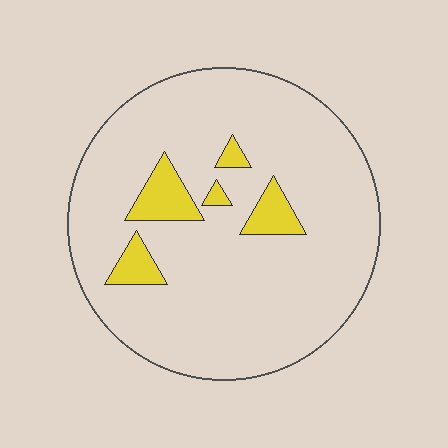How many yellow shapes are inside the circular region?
5.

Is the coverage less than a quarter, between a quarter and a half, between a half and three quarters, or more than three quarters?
Less than a quarter.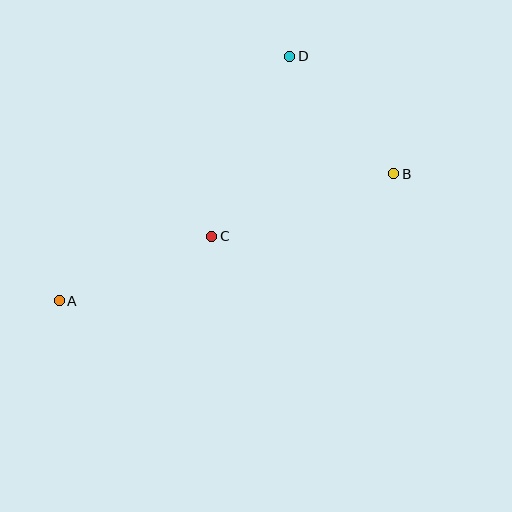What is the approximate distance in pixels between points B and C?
The distance between B and C is approximately 192 pixels.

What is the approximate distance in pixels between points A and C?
The distance between A and C is approximately 166 pixels.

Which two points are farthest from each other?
Points A and B are farthest from each other.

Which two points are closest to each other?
Points B and D are closest to each other.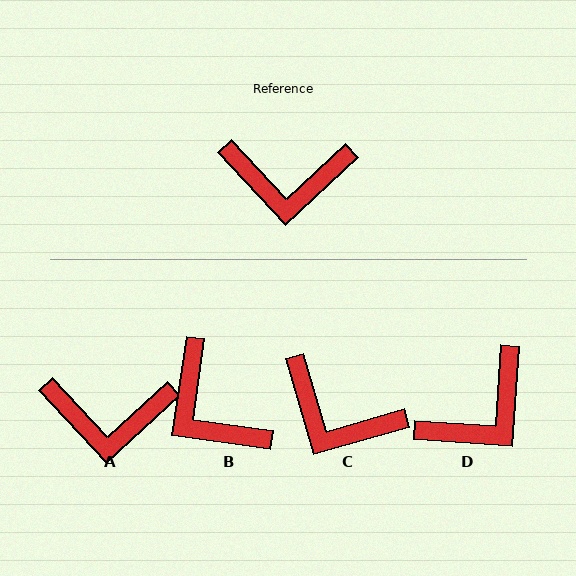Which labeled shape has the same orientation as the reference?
A.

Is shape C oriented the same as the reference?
No, it is off by about 27 degrees.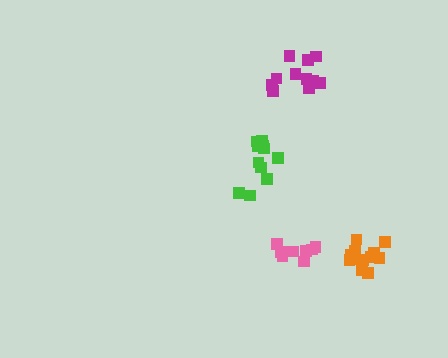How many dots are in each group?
Group 1: 8 dots, Group 2: 11 dots, Group 3: 12 dots, Group 4: 11 dots (42 total).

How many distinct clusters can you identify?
There are 4 distinct clusters.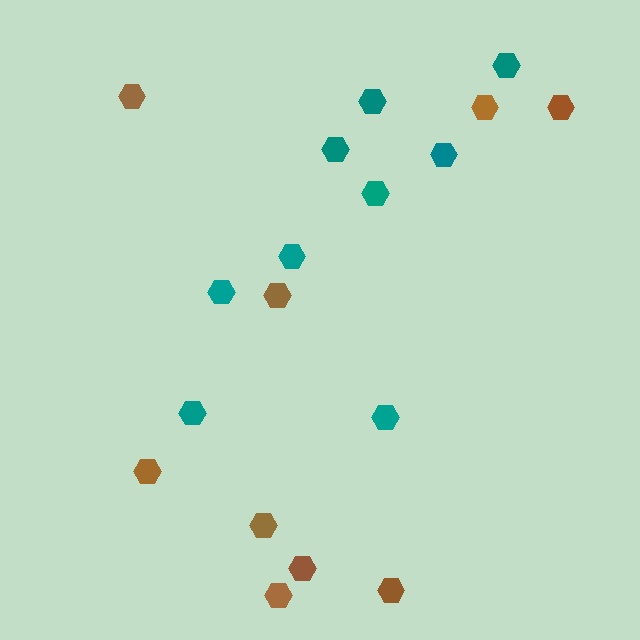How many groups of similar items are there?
There are 2 groups: one group of teal hexagons (9) and one group of brown hexagons (9).